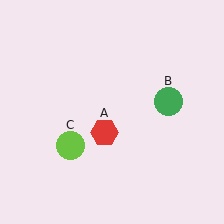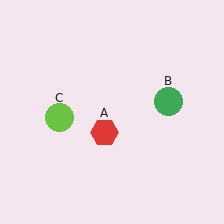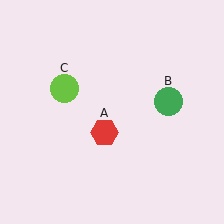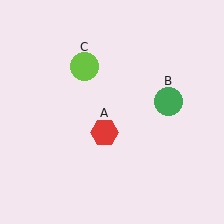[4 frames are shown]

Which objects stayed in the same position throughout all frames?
Red hexagon (object A) and green circle (object B) remained stationary.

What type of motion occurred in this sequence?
The lime circle (object C) rotated clockwise around the center of the scene.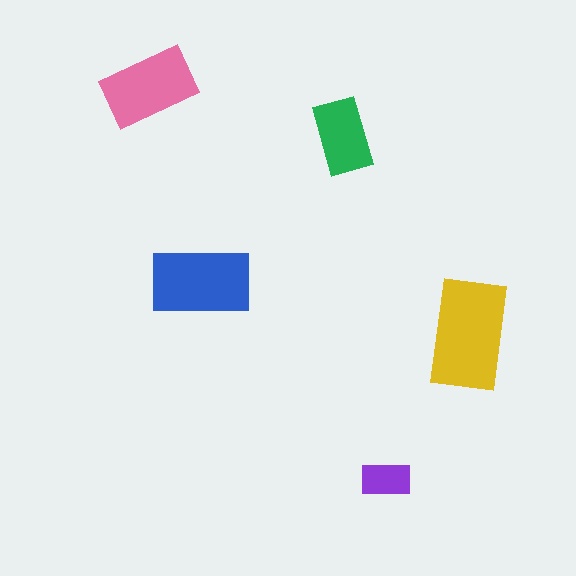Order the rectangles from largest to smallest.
the yellow one, the blue one, the pink one, the green one, the purple one.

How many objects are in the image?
There are 5 objects in the image.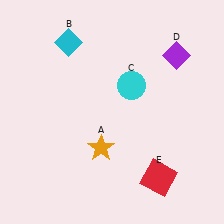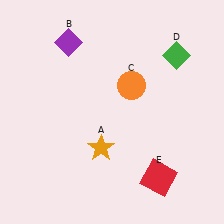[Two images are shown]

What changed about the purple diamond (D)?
In Image 1, D is purple. In Image 2, it changed to green.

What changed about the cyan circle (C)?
In Image 1, C is cyan. In Image 2, it changed to orange.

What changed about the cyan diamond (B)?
In Image 1, B is cyan. In Image 2, it changed to purple.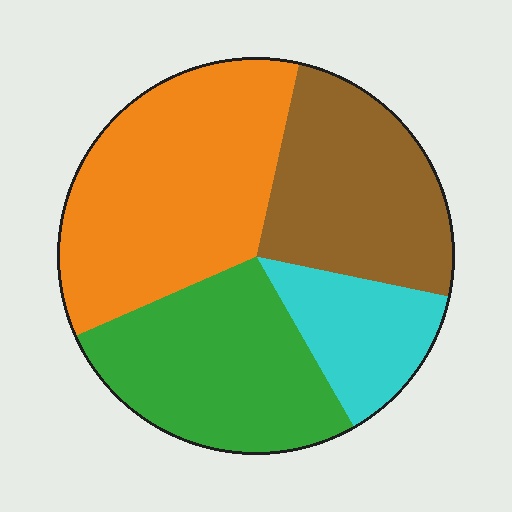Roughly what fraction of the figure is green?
Green covers about 25% of the figure.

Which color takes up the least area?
Cyan, at roughly 15%.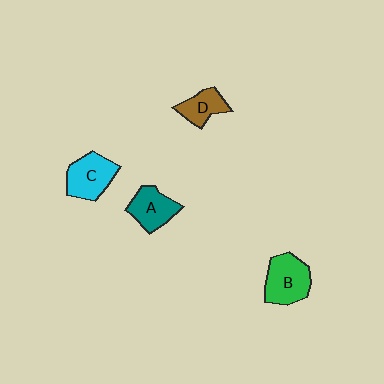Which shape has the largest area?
Shape B (green).